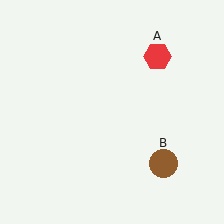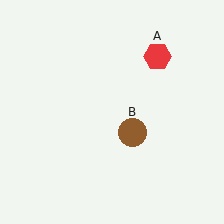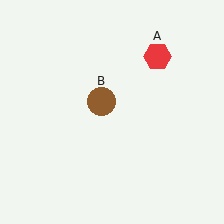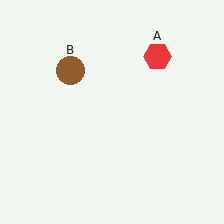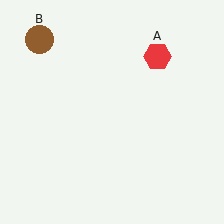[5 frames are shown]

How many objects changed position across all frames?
1 object changed position: brown circle (object B).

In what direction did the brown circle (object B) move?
The brown circle (object B) moved up and to the left.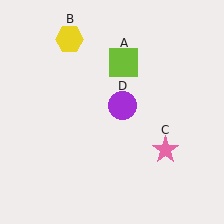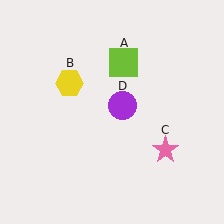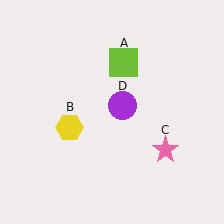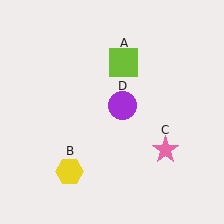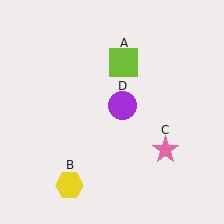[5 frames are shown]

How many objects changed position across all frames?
1 object changed position: yellow hexagon (object B).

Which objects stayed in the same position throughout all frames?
Lime square (object A) and pink star (object C) and purple circle (object D) remained stationary.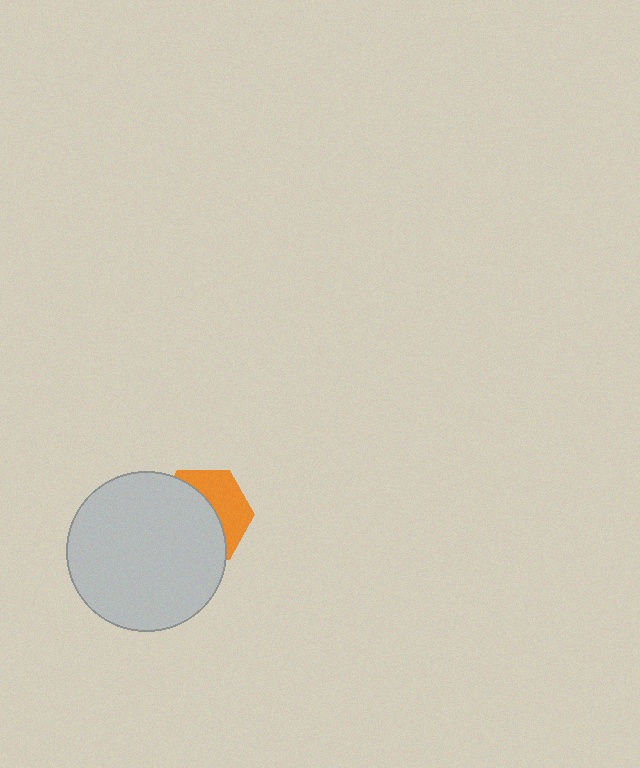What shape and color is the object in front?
The object in front is a light gray circle.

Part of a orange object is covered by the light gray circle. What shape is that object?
It is a hexagon.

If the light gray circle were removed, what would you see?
You would see the complete orange hexagon.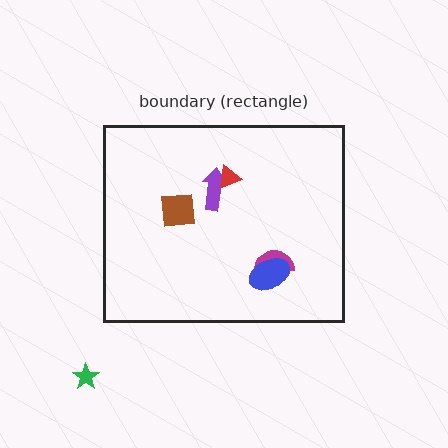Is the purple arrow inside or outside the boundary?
Inside.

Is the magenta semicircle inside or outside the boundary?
Inside.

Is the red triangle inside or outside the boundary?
Inside.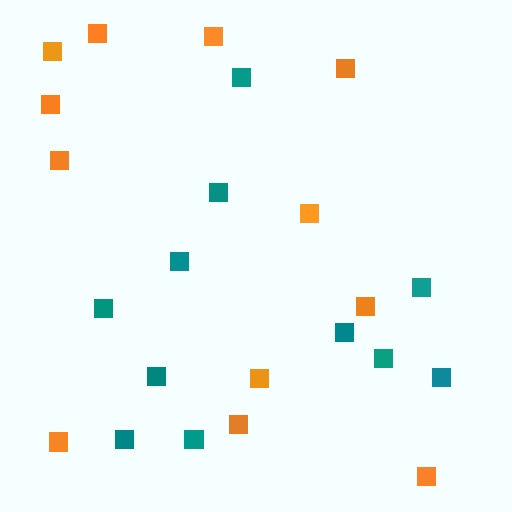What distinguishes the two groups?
There are 2 groups: one group of teal squares (11) and one group of orange squares (12).